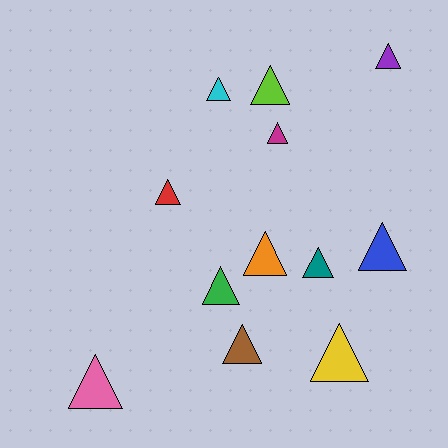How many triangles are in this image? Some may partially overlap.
There are 12 triangles.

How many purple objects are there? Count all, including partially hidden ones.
There is 1 purple object.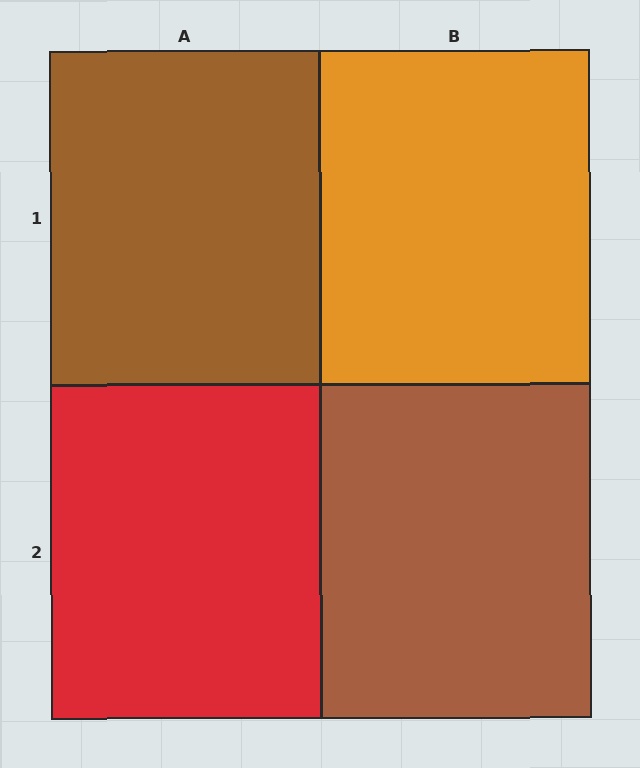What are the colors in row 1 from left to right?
Brown, orange.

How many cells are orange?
1 cell is orange.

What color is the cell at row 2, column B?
Brown.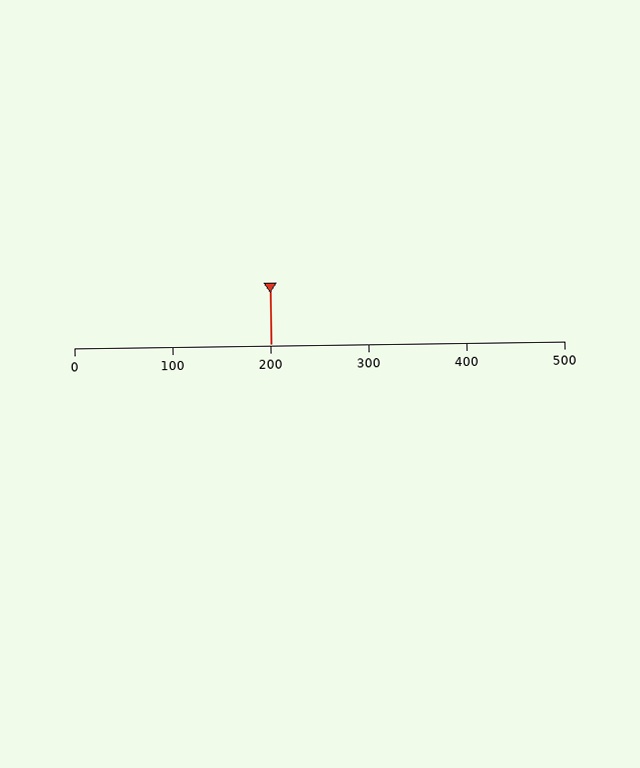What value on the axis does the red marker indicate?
The marker indicates approximately 200.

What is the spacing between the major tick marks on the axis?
The major ticks are spaced 100 apart.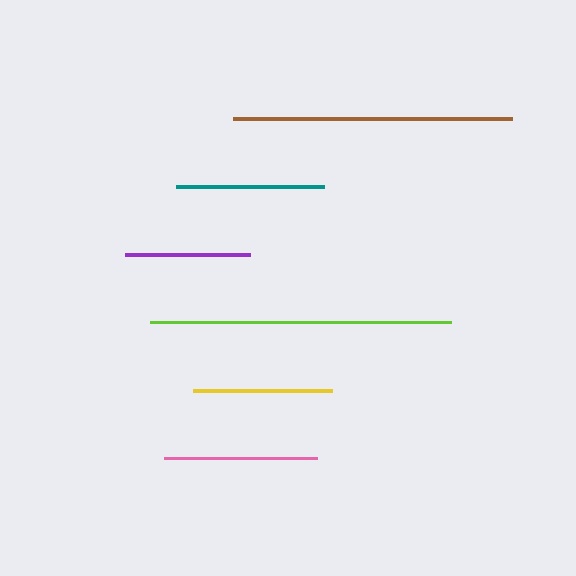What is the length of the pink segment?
The pink segment is approximately 153 pixels long.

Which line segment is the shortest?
The purple line is the shortest at approximately 125 pixels.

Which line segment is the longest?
The lime line is the longest at approximately 302 pixels.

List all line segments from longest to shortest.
From longest to shortest: lime, brown, pink, teal, yellow, purple.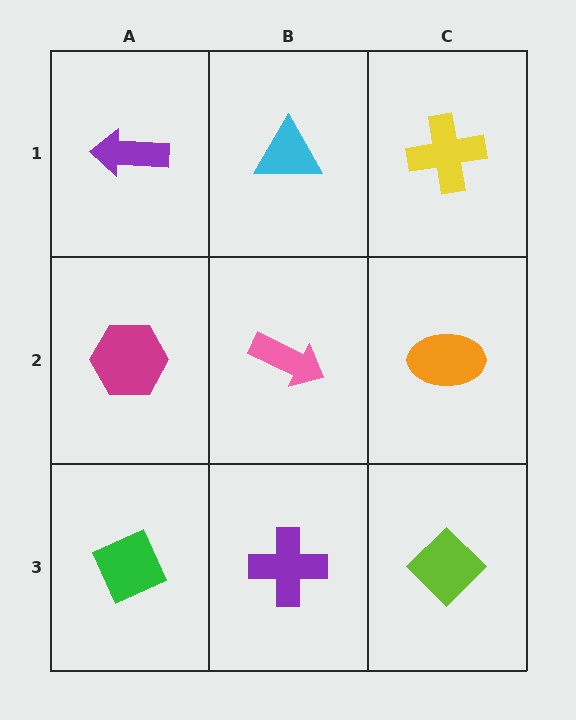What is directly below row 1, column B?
A pink arrow.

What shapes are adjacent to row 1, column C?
An orange ellipse (row 2, column C), a cyan triangle (row 1, column B).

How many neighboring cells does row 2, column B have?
4.